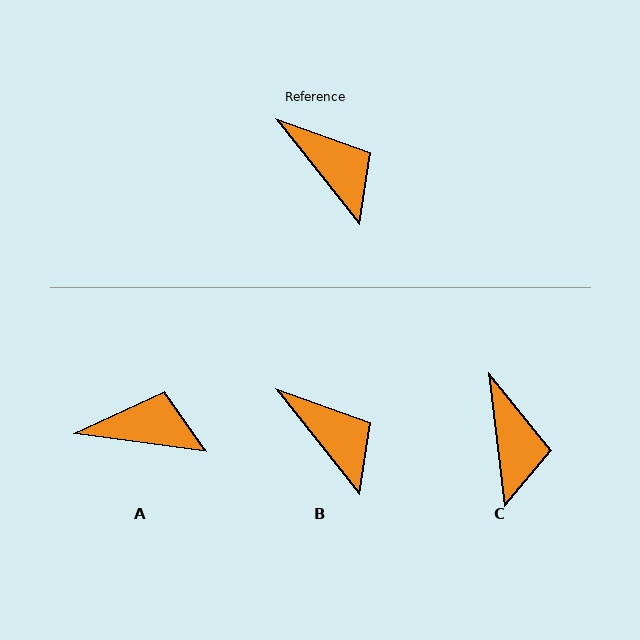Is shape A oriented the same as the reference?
No, it is off by about 44 degrees.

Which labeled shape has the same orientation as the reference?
B.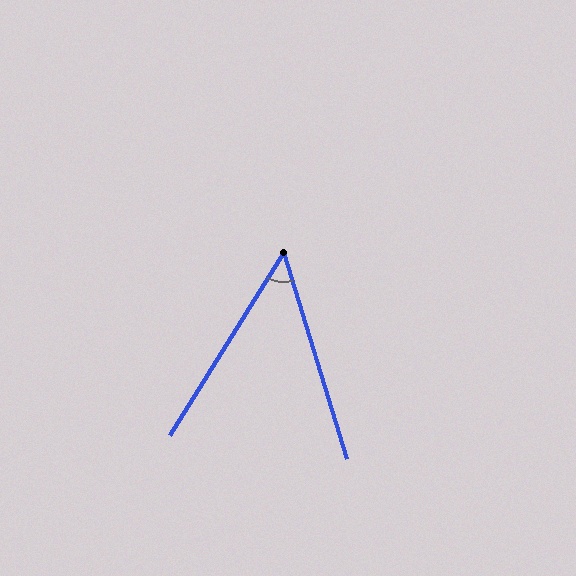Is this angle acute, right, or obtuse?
It is acute.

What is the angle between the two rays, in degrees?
Approximately 49 degrees.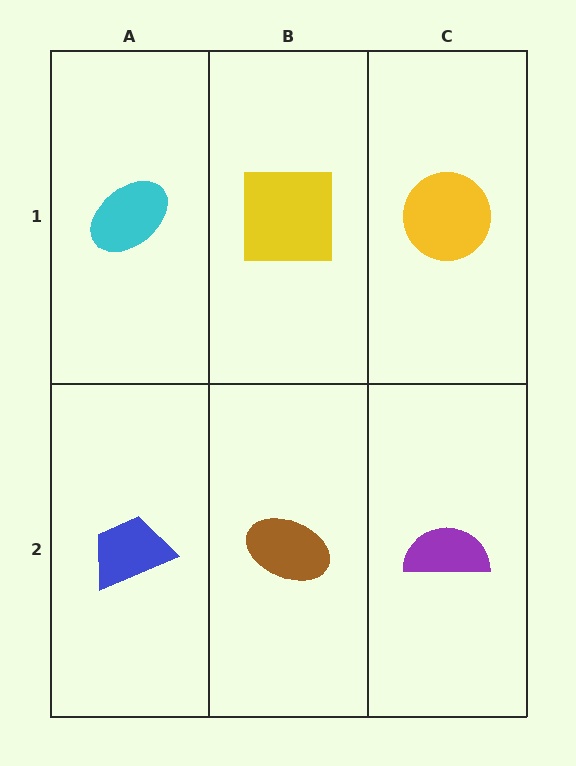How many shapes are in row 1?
3 shapes.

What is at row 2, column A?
A blue trapezoid.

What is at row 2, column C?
A purple semicircle.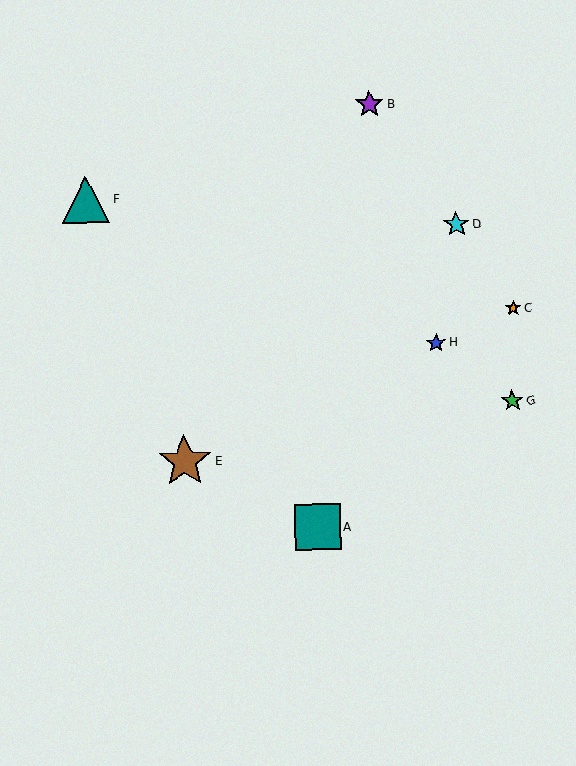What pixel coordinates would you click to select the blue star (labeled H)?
Click at (436, 343) to select the blue star H.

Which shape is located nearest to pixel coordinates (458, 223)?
The cyan star (labeled D) at (456, 224) is nearest to that location.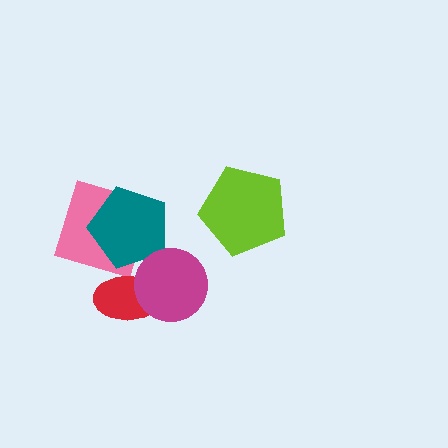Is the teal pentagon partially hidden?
Yes, it is partially covered by another shape.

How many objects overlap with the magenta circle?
2 objects overlap with the magenta circle.